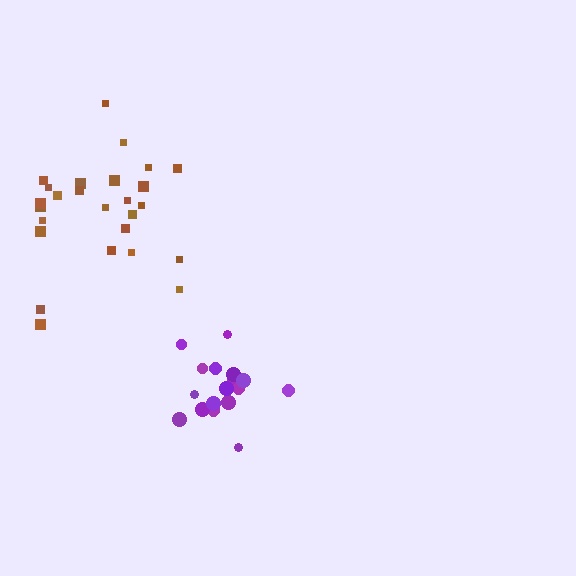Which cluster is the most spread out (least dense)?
Brown.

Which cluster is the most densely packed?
Purple.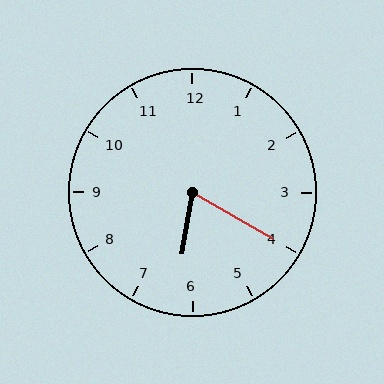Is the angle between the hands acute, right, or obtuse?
It is acute.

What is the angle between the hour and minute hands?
Approximately 70 degrees.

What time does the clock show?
6:20.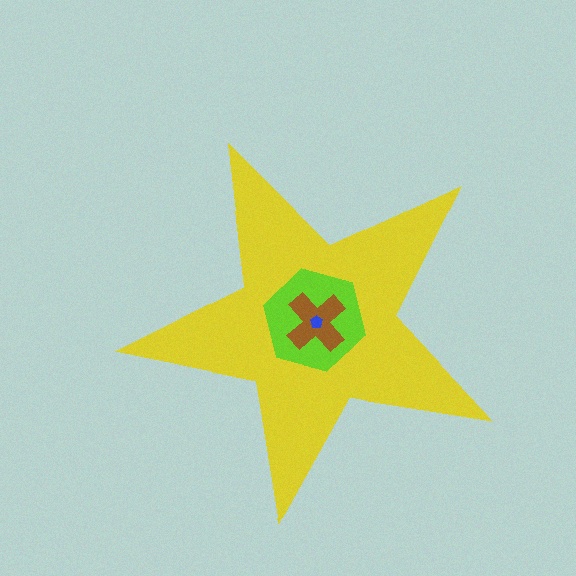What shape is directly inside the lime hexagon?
The brown cross.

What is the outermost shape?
The yellow star.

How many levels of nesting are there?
4.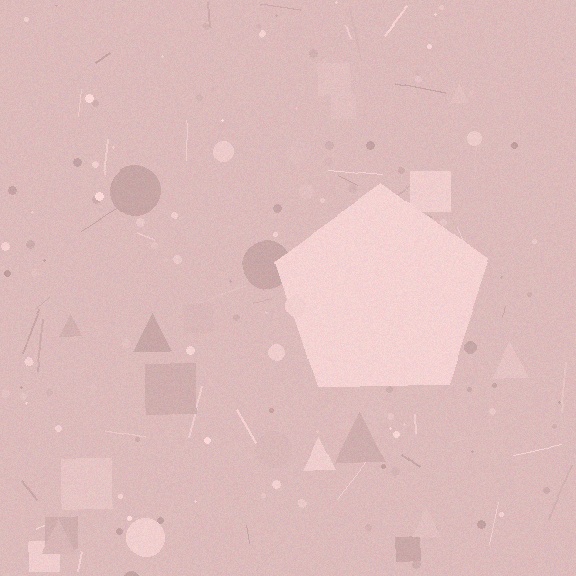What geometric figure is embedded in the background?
A pentagon is embedded in the background.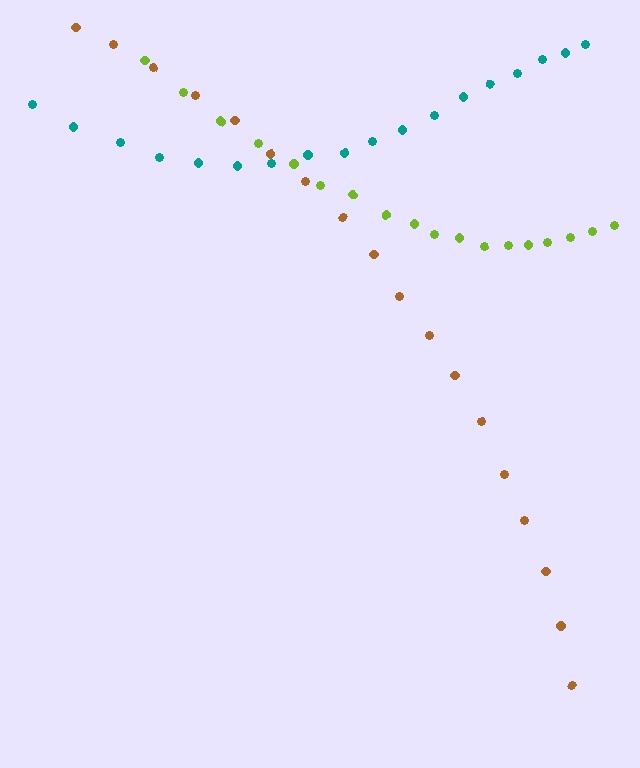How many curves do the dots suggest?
There are 3 distinct paths.